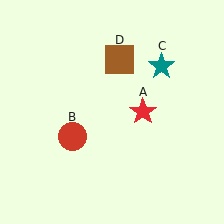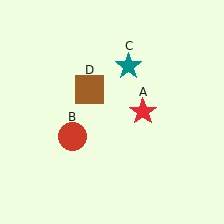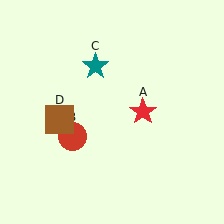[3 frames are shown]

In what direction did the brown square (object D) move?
The brown square (object D) moved down and to the left.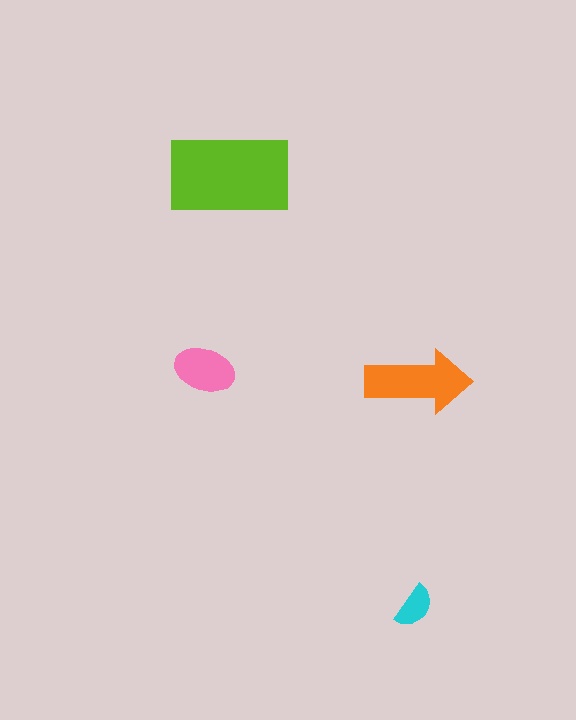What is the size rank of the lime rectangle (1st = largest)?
1st.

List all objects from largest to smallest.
The lime rectangle, the orange arrow, the pink ellipse, the cyan semicircle.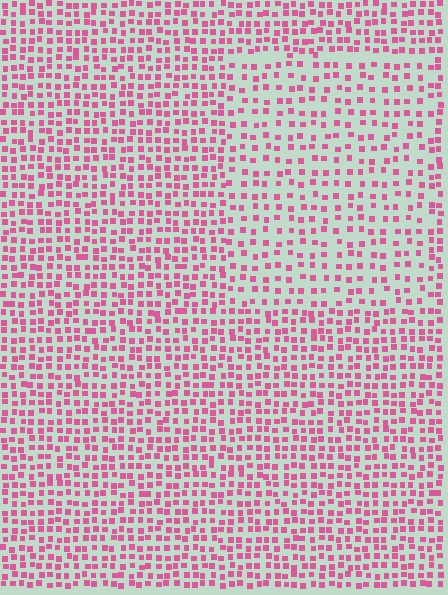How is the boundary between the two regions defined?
The boundary is defined by a change in element density (approximately 1.7x ratio). All elements are the same color, size, and shape.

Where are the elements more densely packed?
The elements are more densely packed outside the rectangle boundary.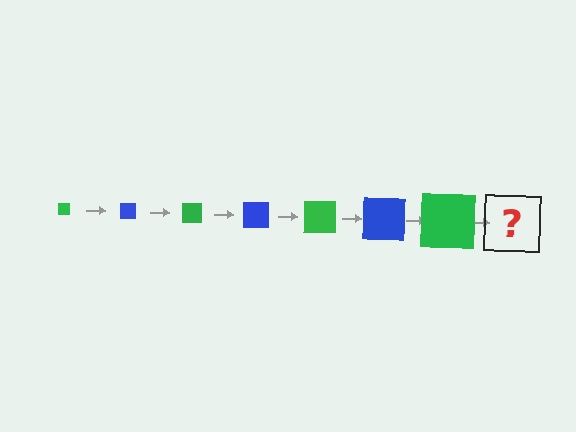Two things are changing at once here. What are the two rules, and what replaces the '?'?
The two rules are that the square grows larger each step and the color cycles through green and blue. The '?' should be a blue square, larger than the previous one.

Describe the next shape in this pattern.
It should be a blue square, larger than the previous one.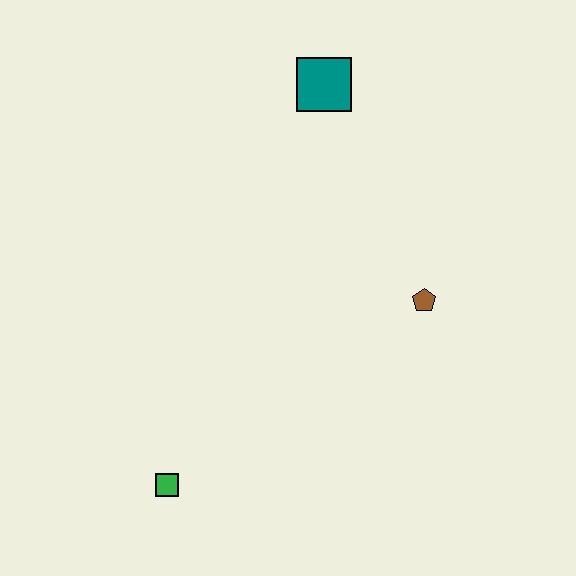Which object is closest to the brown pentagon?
The teal square is closest to the brown pentagon.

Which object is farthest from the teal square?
The green square is farthest from the teal square.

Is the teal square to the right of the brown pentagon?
No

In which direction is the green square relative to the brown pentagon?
The green square is to the left of the brown pentagon.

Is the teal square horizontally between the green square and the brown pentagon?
Yes